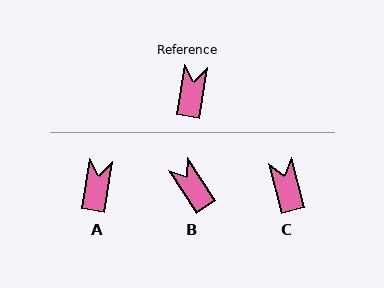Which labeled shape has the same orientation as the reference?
A.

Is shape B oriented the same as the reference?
No, it is off by about 42 degrees.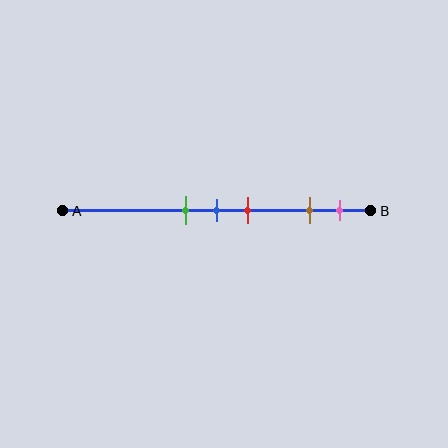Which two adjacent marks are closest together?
The green and blue marks are the closest adjacent pair.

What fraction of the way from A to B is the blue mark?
The blue mark is approximately 50% (0.5) of the way from A to B.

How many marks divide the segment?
There are 5 marks dividing the segment.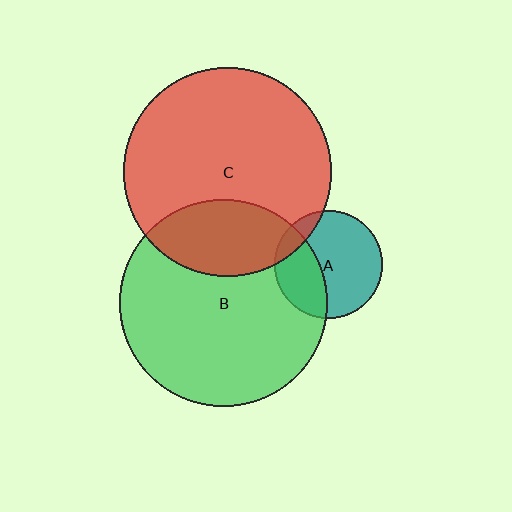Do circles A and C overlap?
Yes.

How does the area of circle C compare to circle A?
Approximately 3.7 times.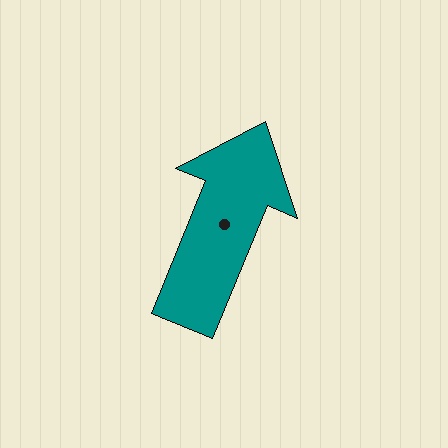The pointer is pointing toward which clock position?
Roughly 1 o'clock.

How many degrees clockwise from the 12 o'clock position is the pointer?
Approximately 22 degrees.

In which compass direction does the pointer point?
North.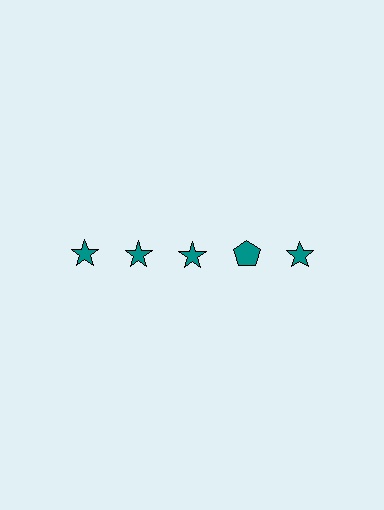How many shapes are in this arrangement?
There are 5 shapes arranged in a grid pattern.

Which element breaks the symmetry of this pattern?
The teal pentagon in the top row, second from right column breaks the symmetry. All other shapes are teal stars.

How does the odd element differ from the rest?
It has a different shape: pentagon instead of star.